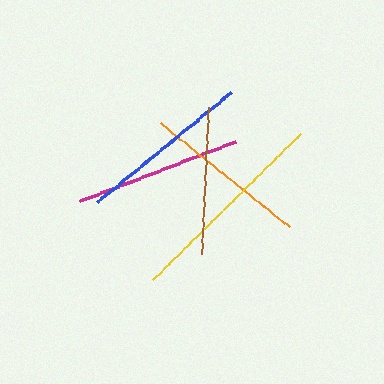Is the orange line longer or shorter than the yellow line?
The yellow line is longer than the orange line.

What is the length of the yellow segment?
The yellow segment is approximately 208 pixels long.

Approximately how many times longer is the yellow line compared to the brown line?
The yellow line is approximately 1.4 times the length of the brown line.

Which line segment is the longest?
The yellow line is the longest at approximately 208 pixels.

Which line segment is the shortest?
The brown line is the shortest at approximately 147 pixels.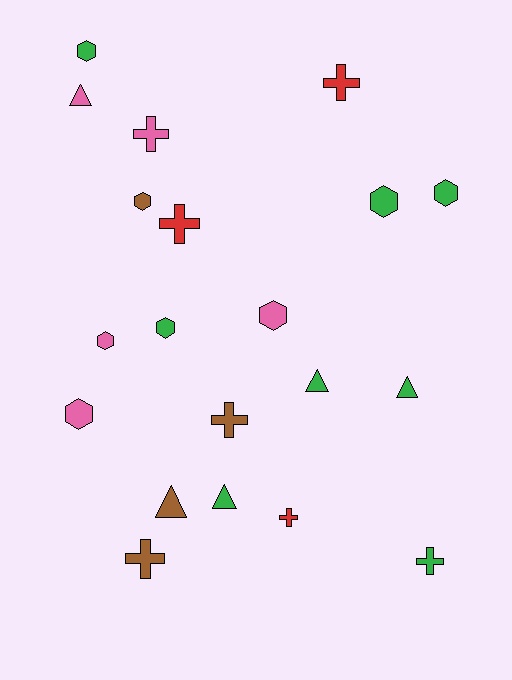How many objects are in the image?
There are 20 objects.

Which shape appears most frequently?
Hexagon, with 8 objects.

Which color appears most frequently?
Green, with 8 objects.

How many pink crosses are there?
There is 1 pink cross.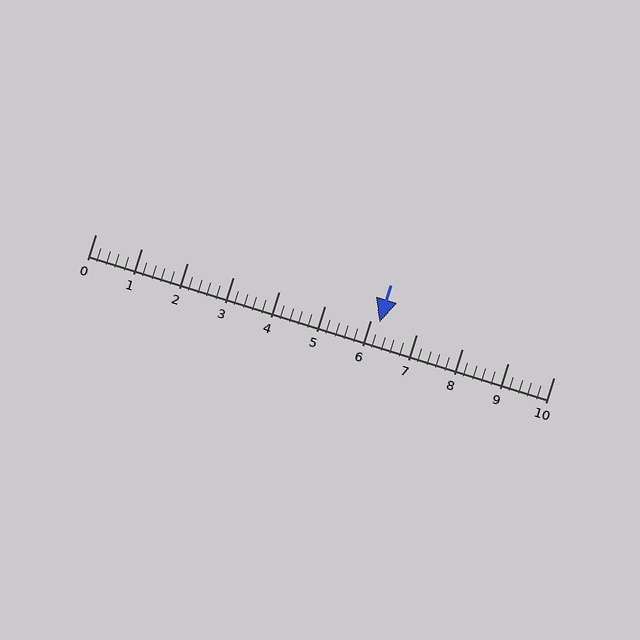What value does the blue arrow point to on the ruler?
The blue arrow points to approximately 6.2.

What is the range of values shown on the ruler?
The ruler shows values from 0 to 10.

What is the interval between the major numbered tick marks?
The major tick marks are spaced 1 units apart.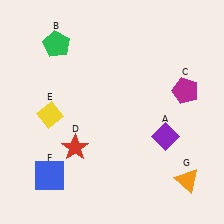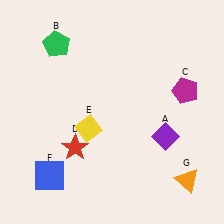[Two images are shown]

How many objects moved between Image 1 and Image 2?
1 object moved between the two images.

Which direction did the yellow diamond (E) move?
The yellow diamond (E) moved right.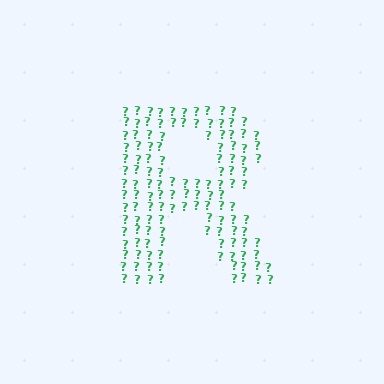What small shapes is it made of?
It is made of small question marks.